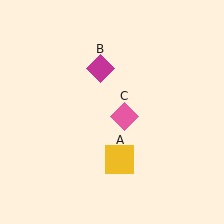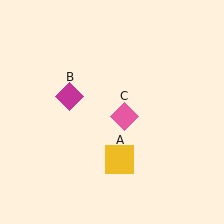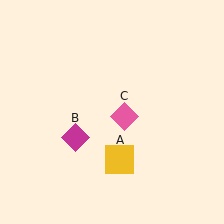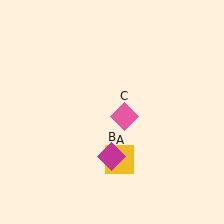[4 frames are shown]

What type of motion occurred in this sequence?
The magenta diamond (object B) rotated counterclockwise around the center of the scene.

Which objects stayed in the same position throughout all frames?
Yellow square (object A) and pink diamond (object C) remained stationary.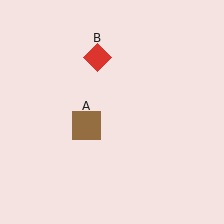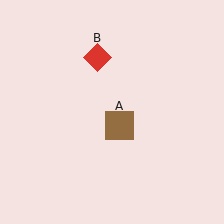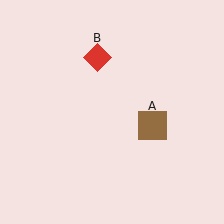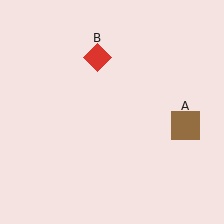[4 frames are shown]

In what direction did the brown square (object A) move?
The brown square (object A) moved right.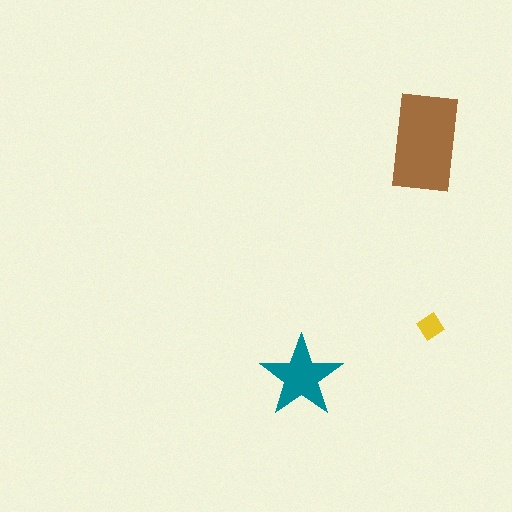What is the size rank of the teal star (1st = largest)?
2nd.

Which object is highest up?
The brown rectangle is topmost.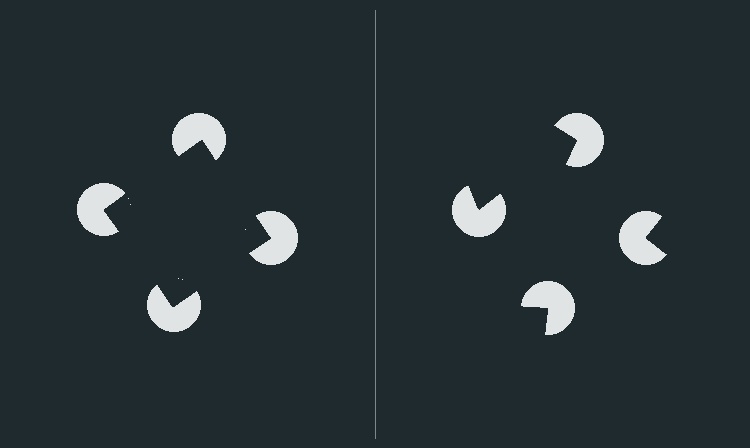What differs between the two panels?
The pac-man discs are positioned identically on both sides; only the wedge orientations differ. On the left they align to a square; on the right they are misaligned.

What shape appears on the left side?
An illusory square.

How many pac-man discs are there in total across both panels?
8 — 4 on each side.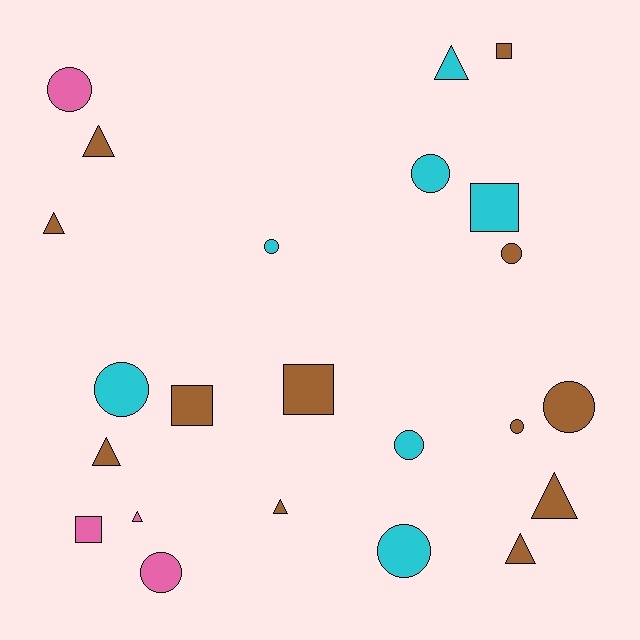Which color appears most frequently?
Brown, with 12 objects.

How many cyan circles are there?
There are 5 cyan circles.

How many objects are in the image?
There are 23 objects.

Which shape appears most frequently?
Circle, with 10 objects.